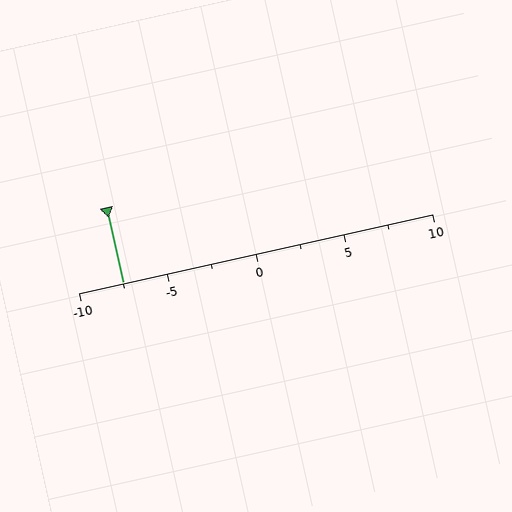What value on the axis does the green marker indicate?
The marker indicates approximately -7.5.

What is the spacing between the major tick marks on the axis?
The major ticks are spaced 5 apart.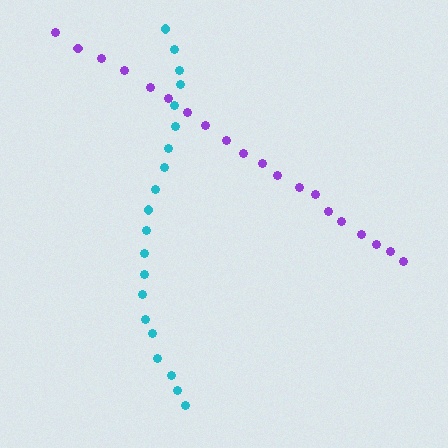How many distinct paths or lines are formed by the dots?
There are 2 distinct paths.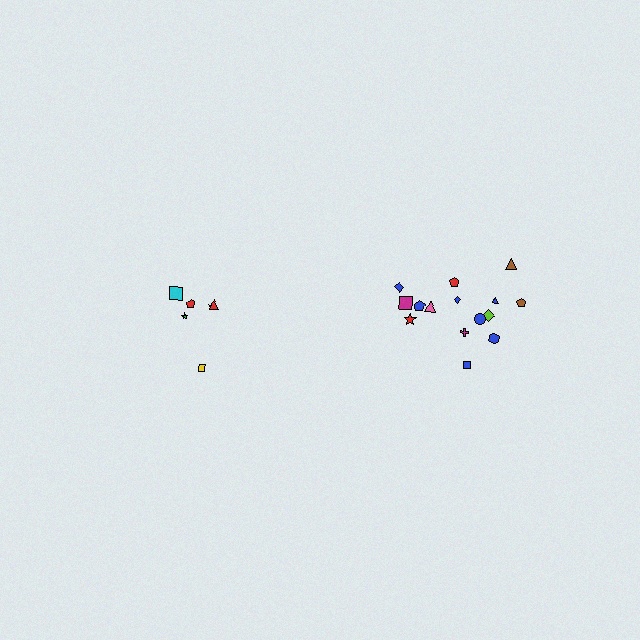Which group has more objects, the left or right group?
The right group.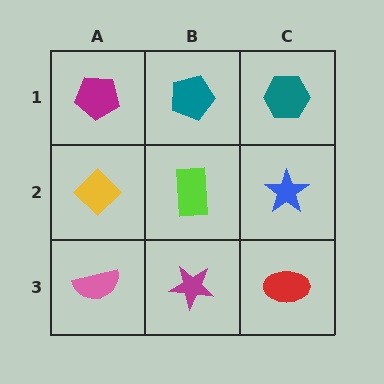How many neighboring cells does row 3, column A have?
2.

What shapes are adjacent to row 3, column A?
A yellow diamond (row 2, column A), a magenta star (row 3, column B).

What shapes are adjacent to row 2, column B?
A teal pentagon (row 1, column B), a magenta star (row 3, column B), a yellow diamond (row 2, column A), a blue star (row 2, column C).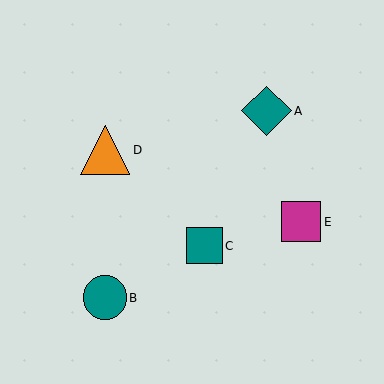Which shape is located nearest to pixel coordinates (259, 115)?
The teal diamond (labeled A) at (266, 111) is nearest to that location.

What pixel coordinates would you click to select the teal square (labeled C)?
Click at (204, 246) to select the teal square C.